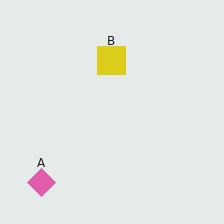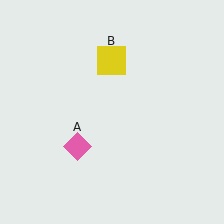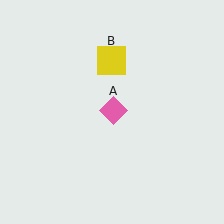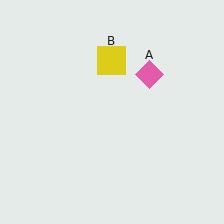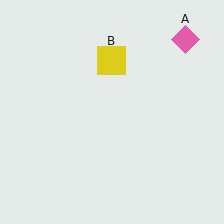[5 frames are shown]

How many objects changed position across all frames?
1 object changed position: pink diamond (object A).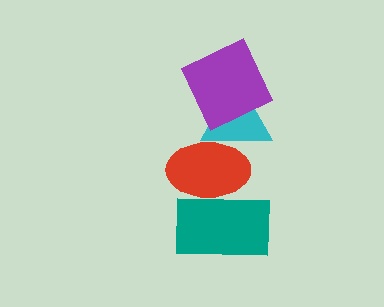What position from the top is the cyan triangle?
The cyan triangle is 2nd from the top.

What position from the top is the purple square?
The purple square is 1st from the top.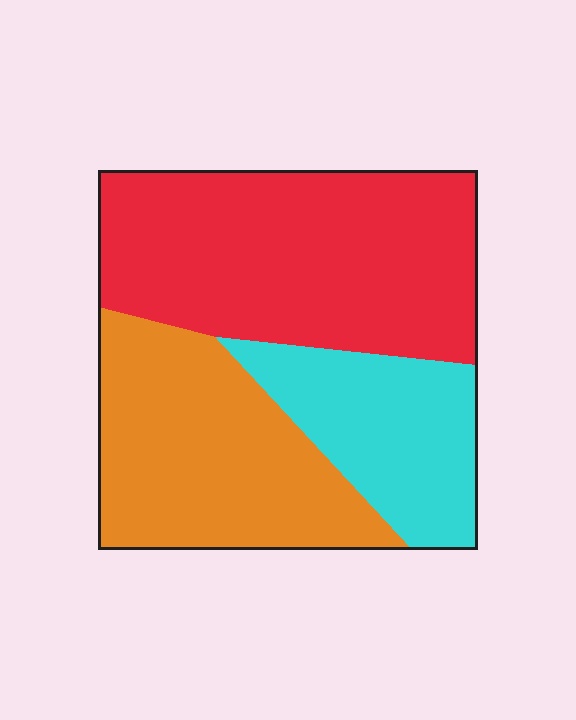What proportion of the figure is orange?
Orange takes up about one third (1/3) of the figure.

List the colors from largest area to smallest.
From largest to smallest: red, orange, cyan.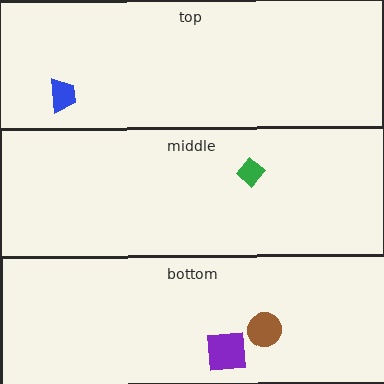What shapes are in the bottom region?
The brown circle, the purple square.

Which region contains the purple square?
The bottom region.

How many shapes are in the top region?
1.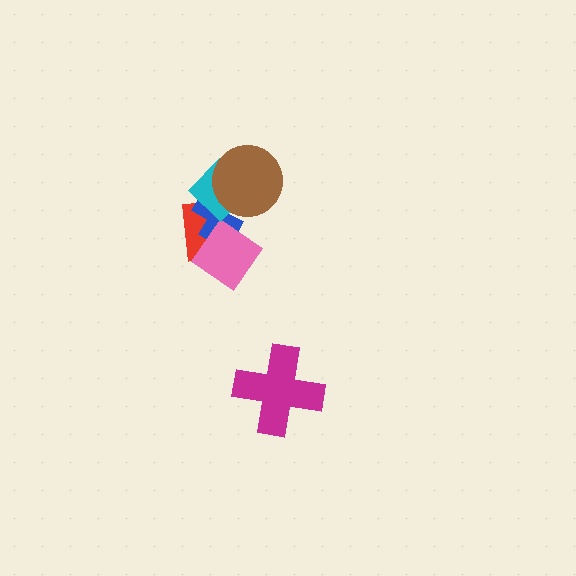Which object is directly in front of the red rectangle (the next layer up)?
The blue cross is directly in front of the red rectangle.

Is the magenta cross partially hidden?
No, no other shape covers it.